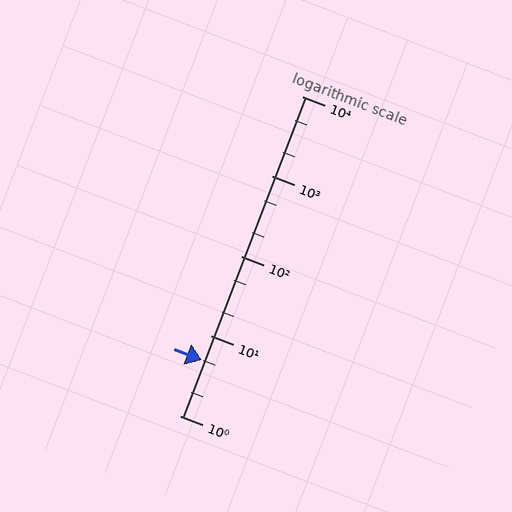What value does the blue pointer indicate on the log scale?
The pointer indicates approximately 5.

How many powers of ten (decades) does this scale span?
The scale spans 4 decades, from 1 to 10000.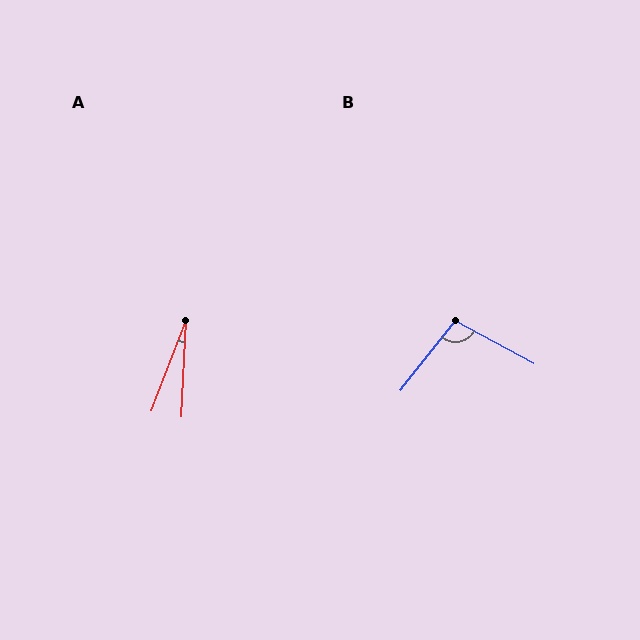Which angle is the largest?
B, at approximately 100 degrees.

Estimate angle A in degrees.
Approximately 19 degrees.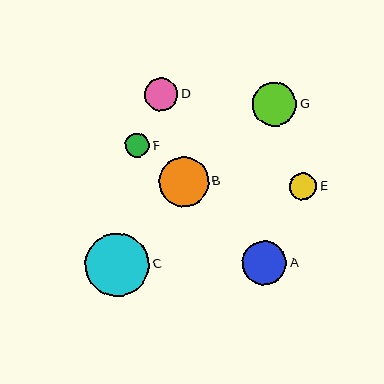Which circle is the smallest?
Circle F is the smallest with a size of approximately 24 pixels.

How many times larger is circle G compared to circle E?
Circle G is approximately 1.6 times the size of circle E.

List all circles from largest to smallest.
From largest to smallest: C, B, G, A, D, E, F.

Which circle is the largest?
Circle C is the largest with a size of approximately 64 pixels.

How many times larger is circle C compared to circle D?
Circle C is approximately 1.9 times the size of circle D.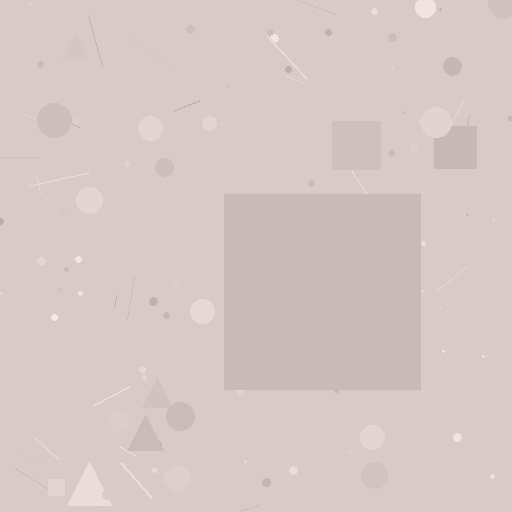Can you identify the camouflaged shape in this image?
The camouflaged shape is a square.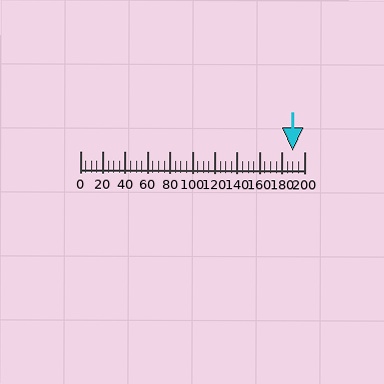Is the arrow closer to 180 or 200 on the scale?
The arrow is closer to 200.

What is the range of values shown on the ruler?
The ruler shows values from 0 to 200.